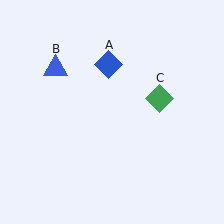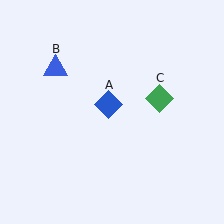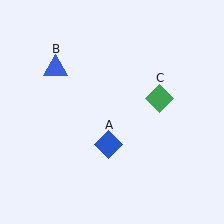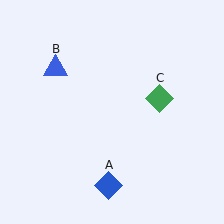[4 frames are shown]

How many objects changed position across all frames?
1 object changed position: blue diamond (object A).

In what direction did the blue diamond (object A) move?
The blue diamond (object A) moved down.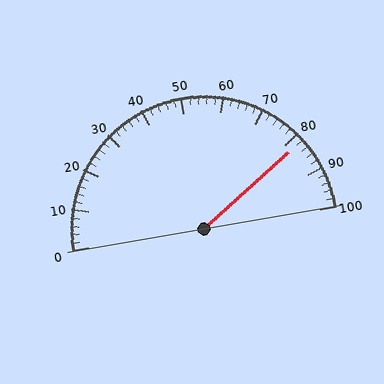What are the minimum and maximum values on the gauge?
The gauge ranges from 0 to 100.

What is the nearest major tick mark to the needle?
The nearest major tick mark is 80.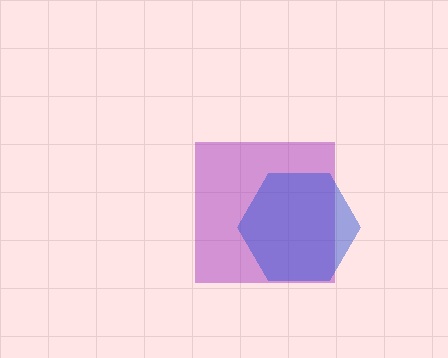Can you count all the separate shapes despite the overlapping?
Yes, there are 2 separate shapes.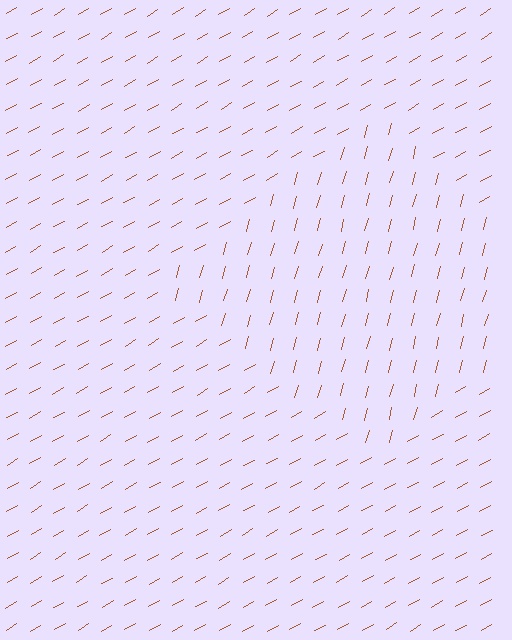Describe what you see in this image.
The image is filled with small brown line segments. A diamond region in the image has lines oriented differently from the surrounding lines, creating a visible texture boundary.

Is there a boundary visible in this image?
Yes, there is a texture boundary formed by a change in line orientation.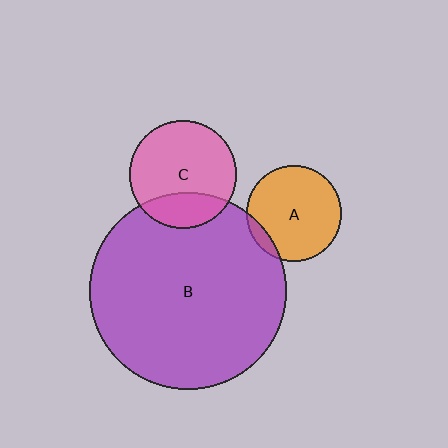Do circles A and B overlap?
Yes.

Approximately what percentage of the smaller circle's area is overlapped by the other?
Approximately 10%.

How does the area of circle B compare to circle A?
Approximately 4.2 times.